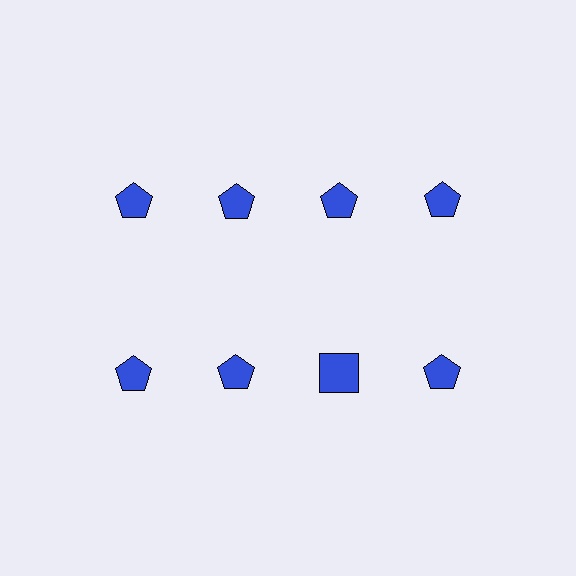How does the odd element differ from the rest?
It has a different shape: square instead of pentagon.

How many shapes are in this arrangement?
There are 8 shapes arranged in a grid pattern.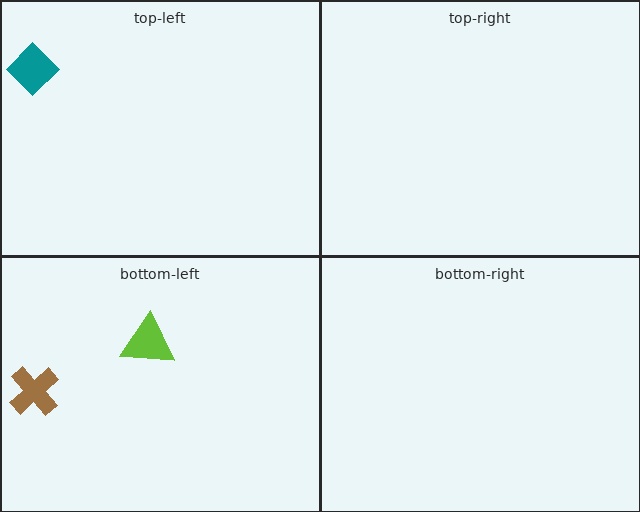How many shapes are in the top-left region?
1.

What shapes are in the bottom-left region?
The brown cross, the lime triangle.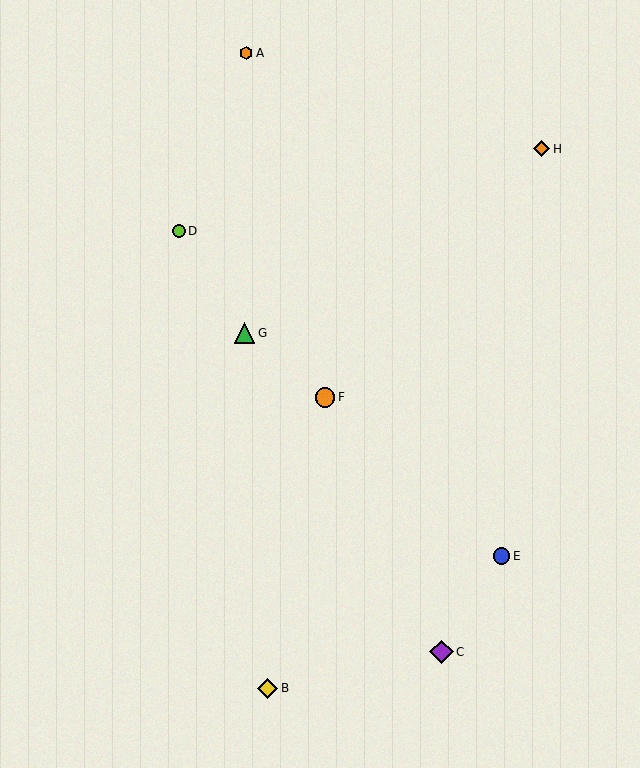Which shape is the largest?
The purple diamond (labeled C) is the largest.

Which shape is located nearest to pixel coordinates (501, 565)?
The blue circle (labeled E) at (502, 556) is nearest to that location.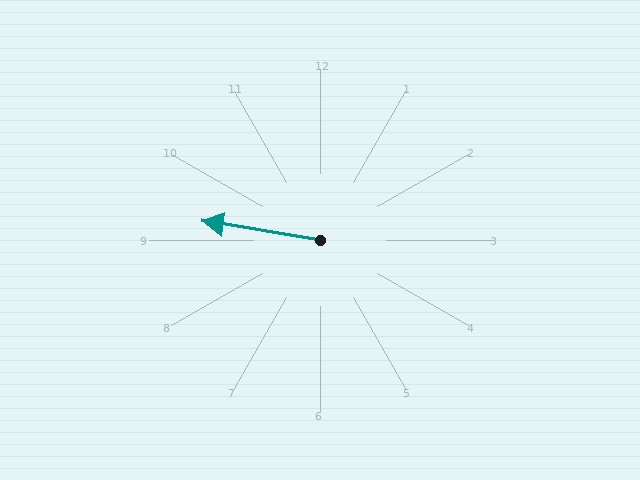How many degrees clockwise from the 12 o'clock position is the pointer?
Approximately 279 degrees.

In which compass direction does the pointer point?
West.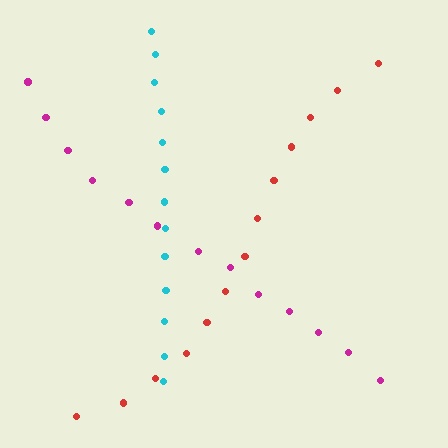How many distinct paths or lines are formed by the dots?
There are 3 distinct paths.